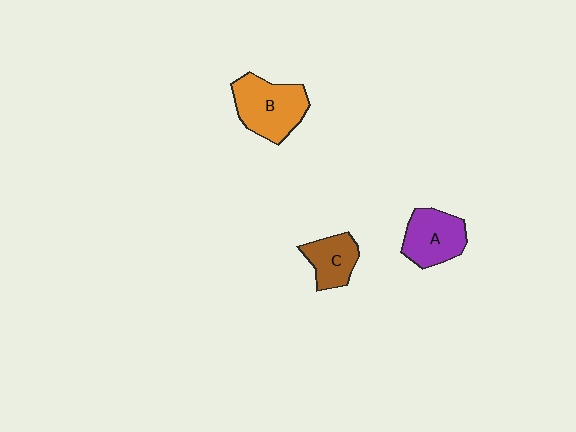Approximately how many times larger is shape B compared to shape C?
Approximately 1.6 times.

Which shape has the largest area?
Shape B (orange).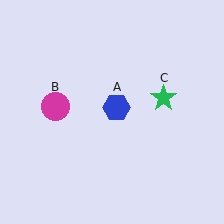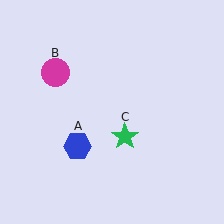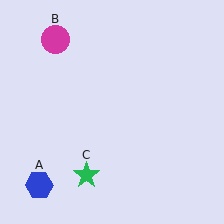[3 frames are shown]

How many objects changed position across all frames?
3 objects changed position: blue hexagon (object A), magenta circle (object B), green star (object C).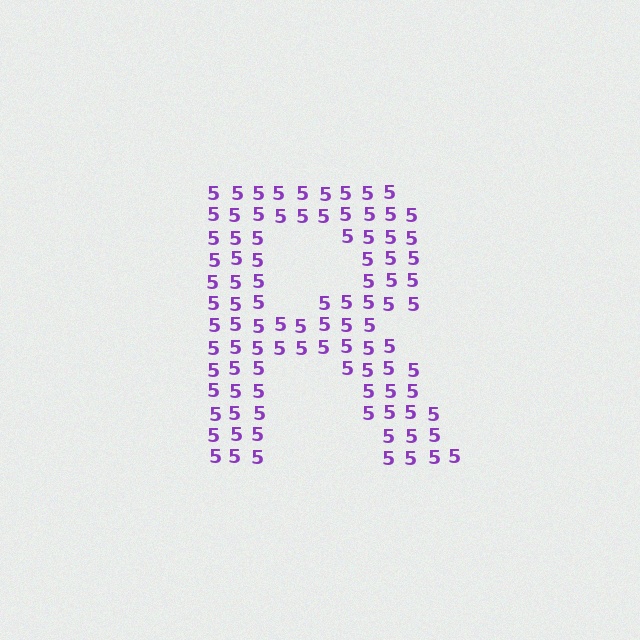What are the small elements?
The small elements are digit 5's.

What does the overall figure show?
The overall figure shows the letter R.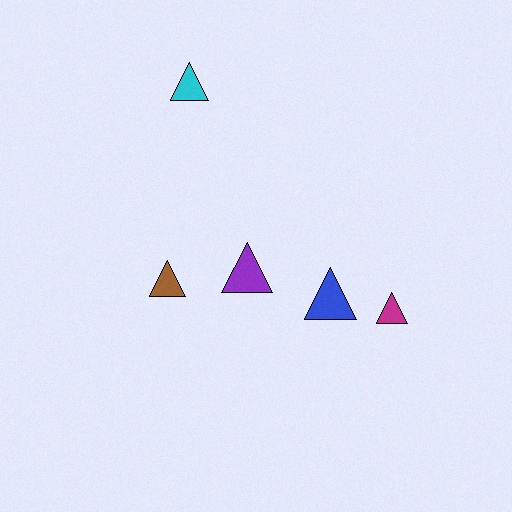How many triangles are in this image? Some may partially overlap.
There are 5 triangles.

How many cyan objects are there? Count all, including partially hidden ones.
There is 1 cyan object.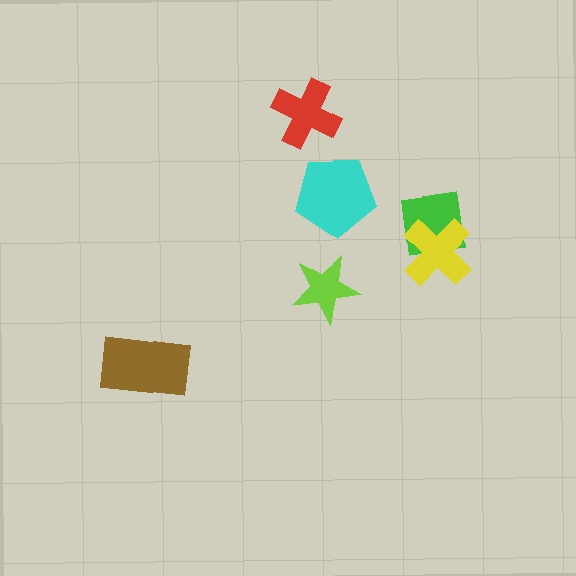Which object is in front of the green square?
The yellow cross is in front of the green square.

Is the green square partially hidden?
Yes, it is partially covered by another shape.